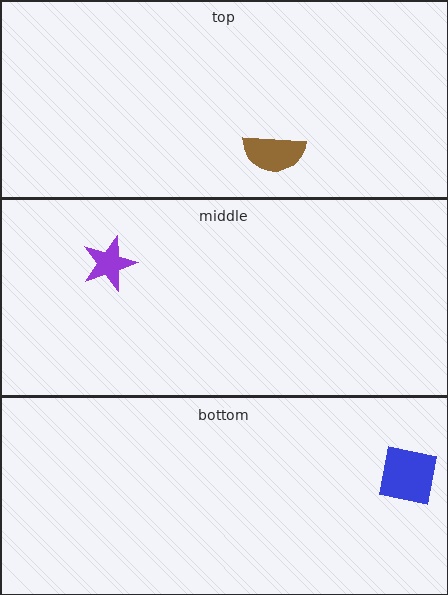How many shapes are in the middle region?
1.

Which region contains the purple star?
The middle region.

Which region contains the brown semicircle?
The top region.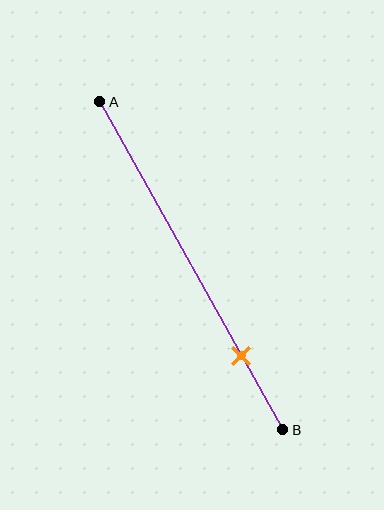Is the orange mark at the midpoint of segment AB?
No, the mark is at about 75% from A, not at the 50% midpoint.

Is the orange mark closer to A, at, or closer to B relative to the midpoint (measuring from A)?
The orange mark is closer to point B than the midpoint of segment AB.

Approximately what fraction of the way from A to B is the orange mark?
The orange mark is approximately 75% of the way from A to B.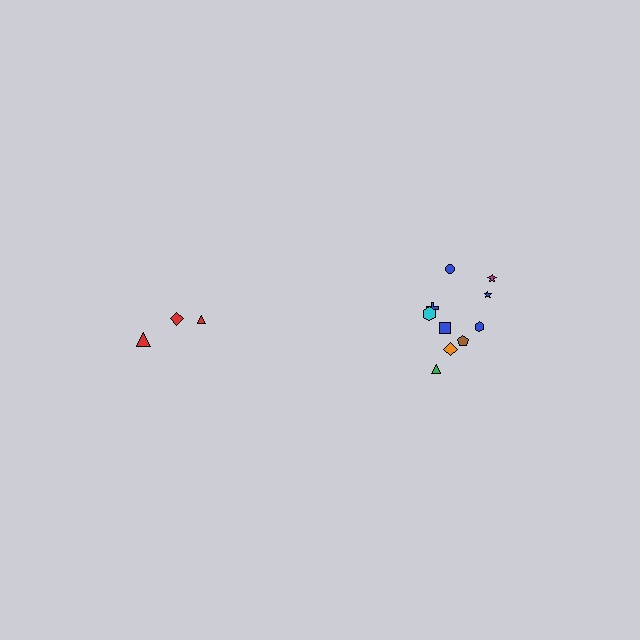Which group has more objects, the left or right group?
The right group.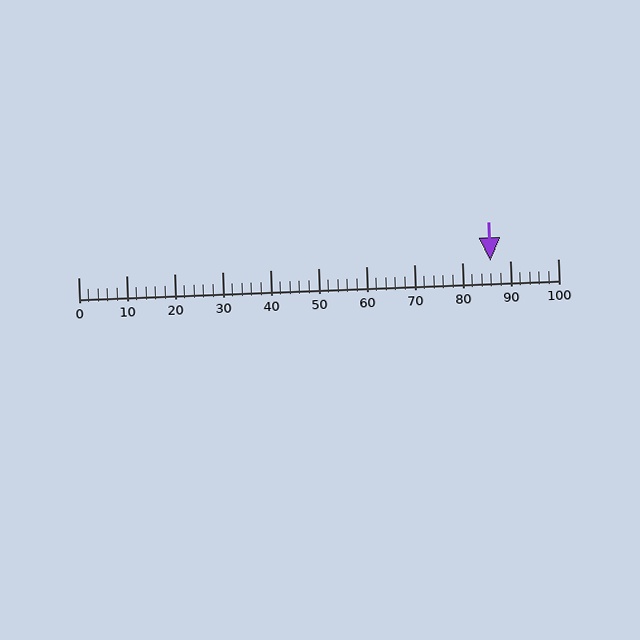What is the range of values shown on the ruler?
The ruler shows values from 0 to 100.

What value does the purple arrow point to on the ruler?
The purple arrow points to approximately 86.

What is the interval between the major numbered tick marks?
The major tick marks are spaced 10 units apart.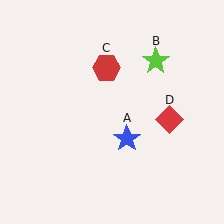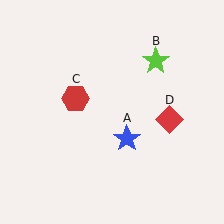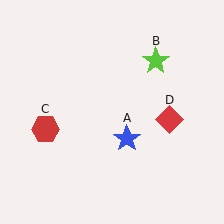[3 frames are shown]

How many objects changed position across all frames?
1 object changed position: red hexagon (object C).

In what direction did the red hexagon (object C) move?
The red hexagon (object C) moved down and to the left.